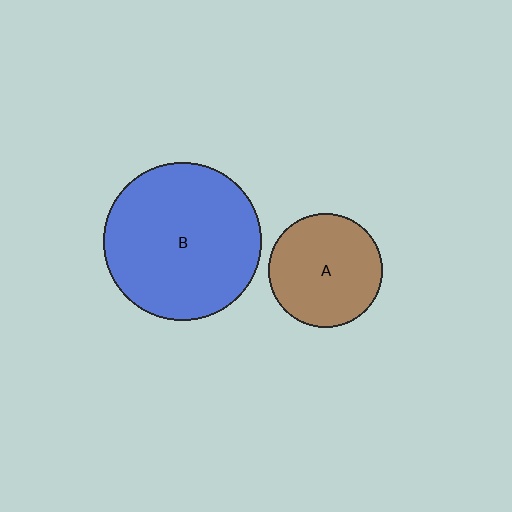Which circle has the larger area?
Circle B (blue).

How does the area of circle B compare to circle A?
Approximately 1.9 times.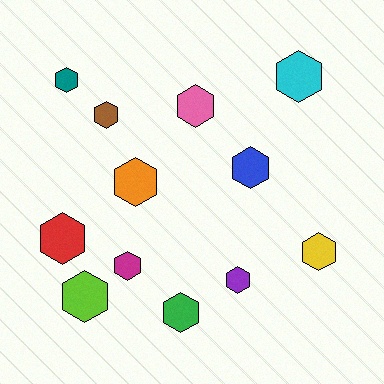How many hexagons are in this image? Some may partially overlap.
There are 12 hexagons.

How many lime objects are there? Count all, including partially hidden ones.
There is 1 lime object.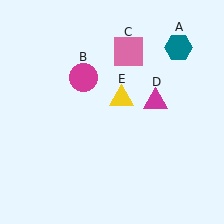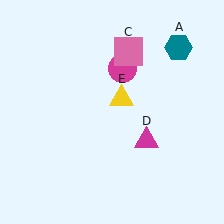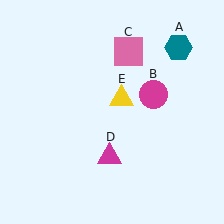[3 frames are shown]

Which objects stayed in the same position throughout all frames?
Teal hexagon (object A) and pink square (object C) and yellow triangle (object E) remained stationary.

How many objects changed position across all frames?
2 objects changed position: magenta circle (object B), magenta triangle (object D).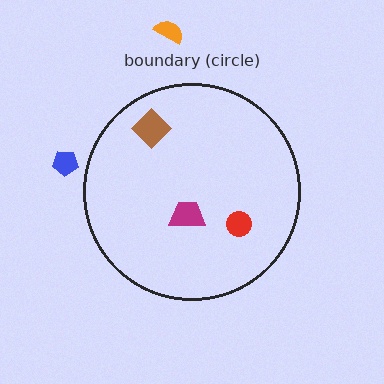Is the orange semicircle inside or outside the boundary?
Outside.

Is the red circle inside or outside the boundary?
Inside.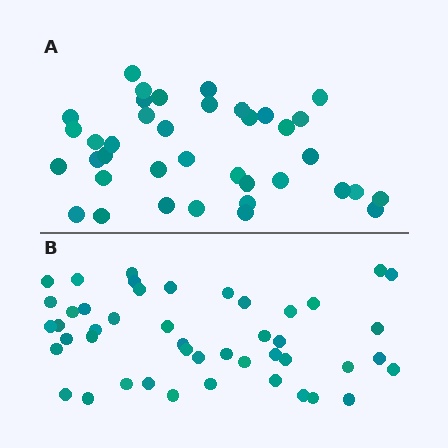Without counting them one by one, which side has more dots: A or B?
Region B (the bottom region) has more dots.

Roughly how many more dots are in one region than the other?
Region B has roughly 8 or so more dots than region A.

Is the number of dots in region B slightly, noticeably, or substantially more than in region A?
Region B has only slightly more — the two regions are fairly close. The ratio is roughly 1.2 to 1.